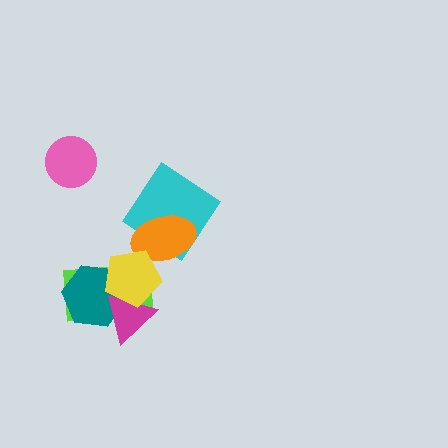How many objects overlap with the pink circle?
0 objects overlap with the pink circle.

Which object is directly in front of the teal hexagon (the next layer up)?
The magenta triangle is directly in front of the teal hexagon.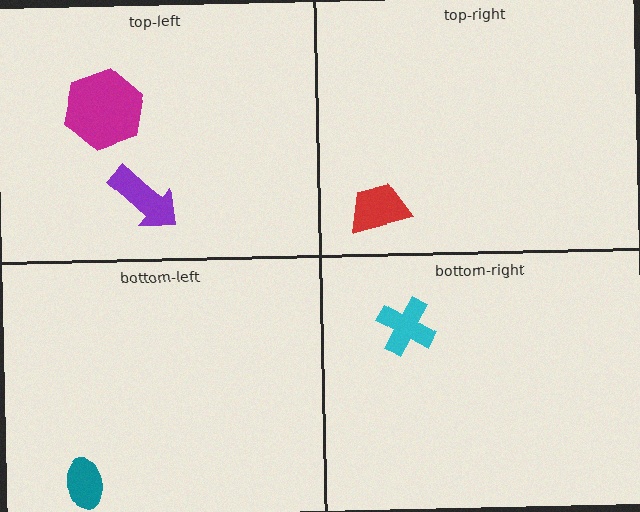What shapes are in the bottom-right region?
The cyan cross.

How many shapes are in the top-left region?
2.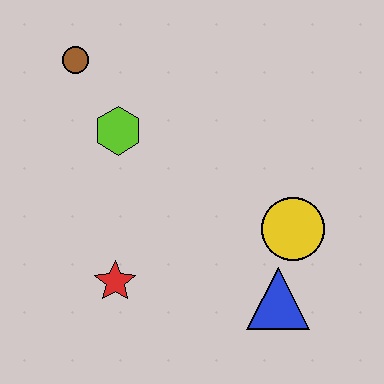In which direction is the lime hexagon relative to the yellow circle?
The lime hexagon is to the left of the yellow circle.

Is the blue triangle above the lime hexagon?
No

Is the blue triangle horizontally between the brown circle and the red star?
No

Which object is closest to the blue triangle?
The yellow circle is closest to the blue triangle.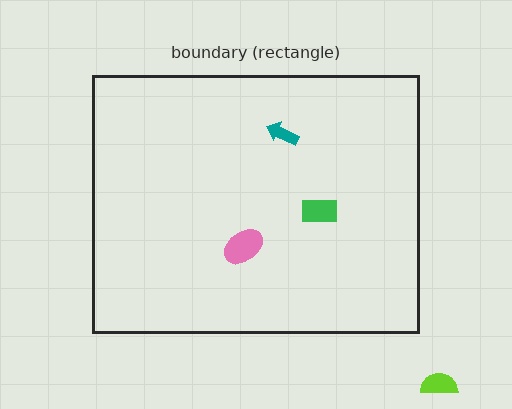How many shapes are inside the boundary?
3 inside, 1 outside.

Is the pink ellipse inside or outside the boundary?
Inside.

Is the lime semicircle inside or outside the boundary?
Outside.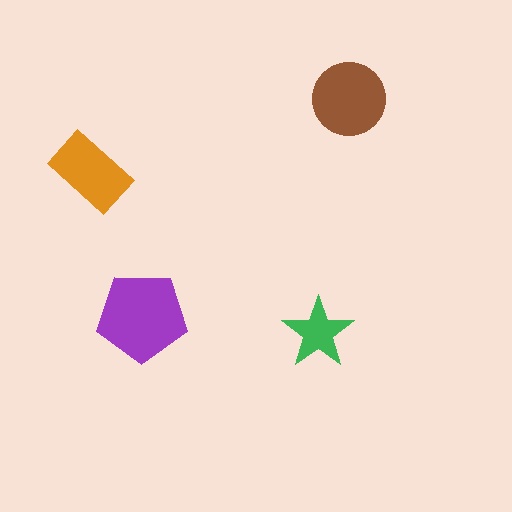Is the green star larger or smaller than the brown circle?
Smaller.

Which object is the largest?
The purple pentagon.